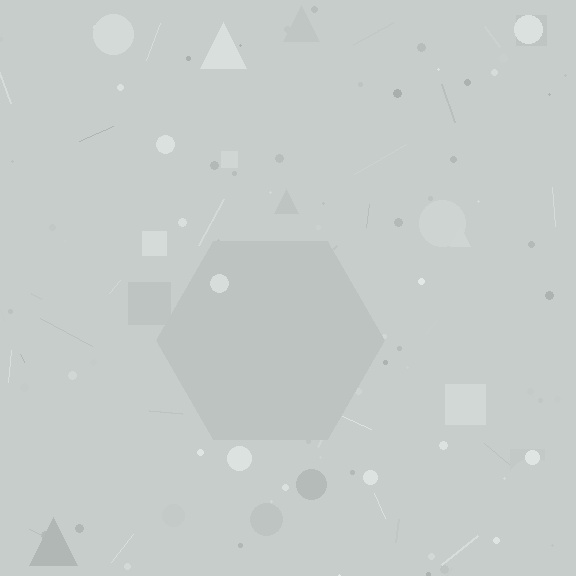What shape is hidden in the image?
A hexagon is hidden in the image.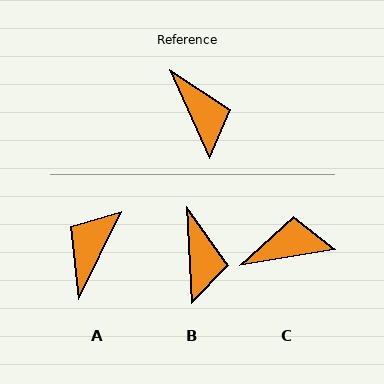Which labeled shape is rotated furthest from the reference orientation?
A, about 129 degrees away.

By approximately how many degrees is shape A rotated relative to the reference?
Approximately 129 degrees counter-clockwise.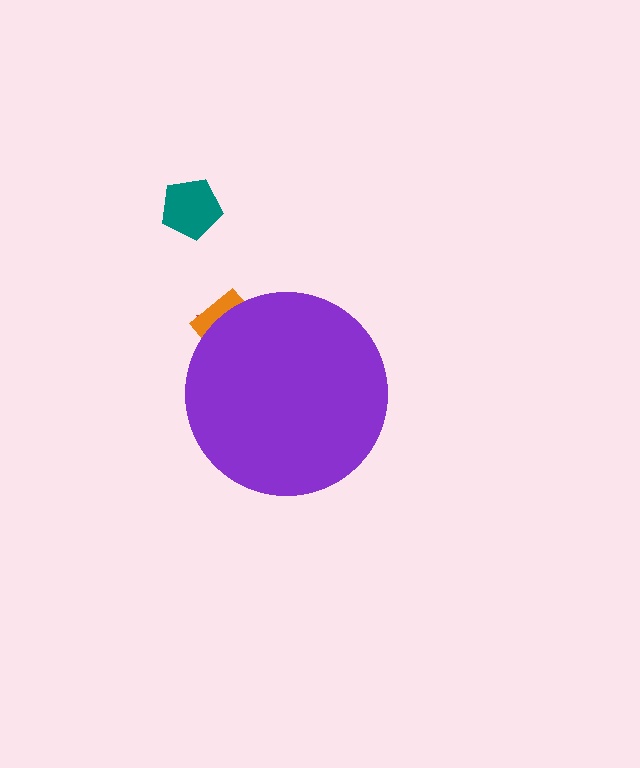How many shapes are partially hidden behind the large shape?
2 shapes are partially hidden.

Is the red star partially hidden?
Yes, the red star is partially hidden behind the purple circle.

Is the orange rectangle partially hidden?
Yes, the orange rectangle is partially hidden behind the purple circle.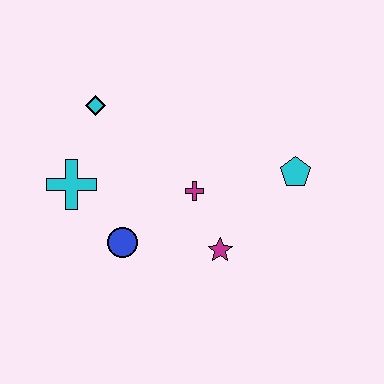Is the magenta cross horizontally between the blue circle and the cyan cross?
No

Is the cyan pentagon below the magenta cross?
No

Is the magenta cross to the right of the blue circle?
Yes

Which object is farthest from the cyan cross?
The cyan pentagon is farthest from the cyan cross.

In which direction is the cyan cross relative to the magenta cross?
The cyan cross is to the left of the magenta cross.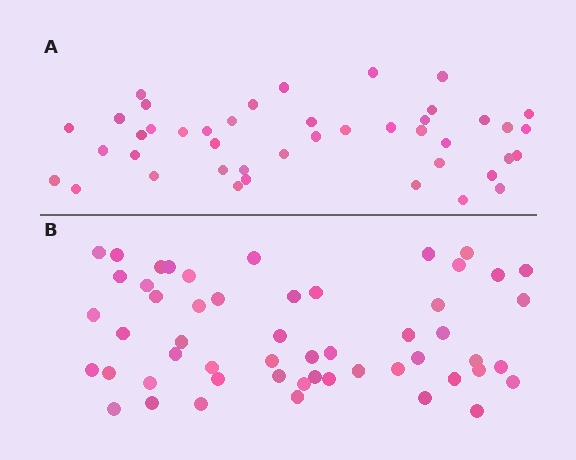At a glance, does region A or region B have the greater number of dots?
Region B (the bottom region) has more dots.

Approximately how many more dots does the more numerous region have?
Region B has roughly 10 or so more dots than region A.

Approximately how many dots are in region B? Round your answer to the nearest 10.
About 50 dots. (The exact count is 53, which rounds to 50.)